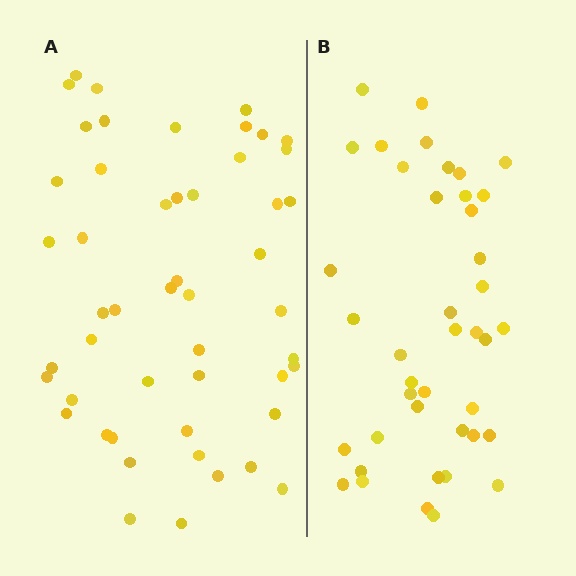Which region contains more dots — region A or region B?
Region A (the left region) has more dots.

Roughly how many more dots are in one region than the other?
Region A has roughly 8 or so more dots than region B.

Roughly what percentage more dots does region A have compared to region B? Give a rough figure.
About 20% more.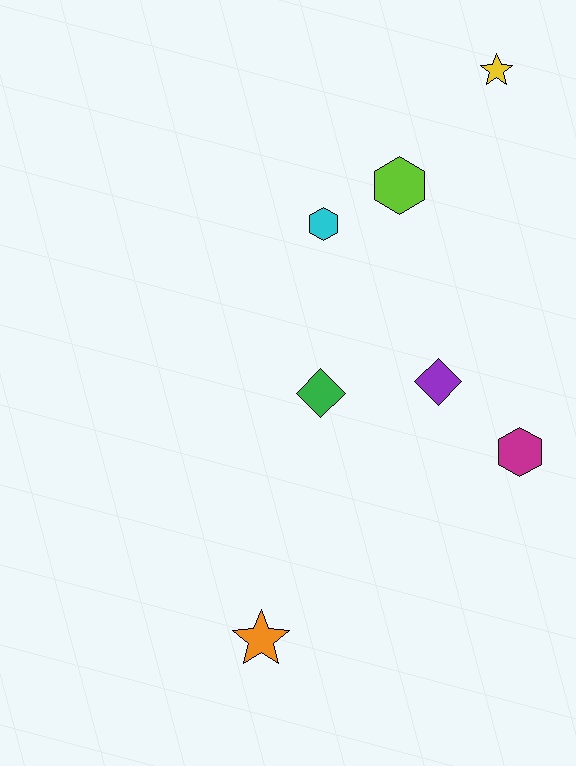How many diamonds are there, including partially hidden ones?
There are 2 diamonds.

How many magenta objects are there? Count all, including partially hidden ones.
There is 1 magenta object.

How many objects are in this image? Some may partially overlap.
There are 7 objects.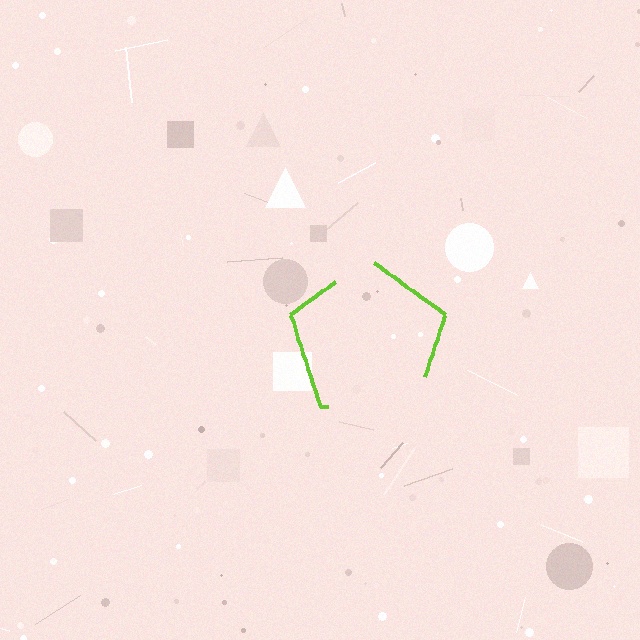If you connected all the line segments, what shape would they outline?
They would outline a pentagon.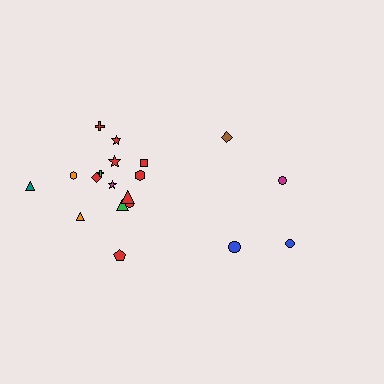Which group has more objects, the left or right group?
The left group.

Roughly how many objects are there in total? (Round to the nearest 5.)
Roughly 20 objects in total.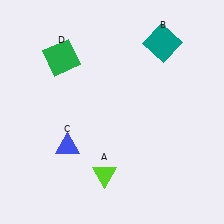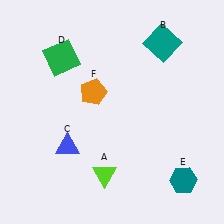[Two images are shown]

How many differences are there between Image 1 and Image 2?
There are 2 differences between the two images.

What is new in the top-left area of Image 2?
An orange pentagon (F) was added in the top-left area of Image 2.